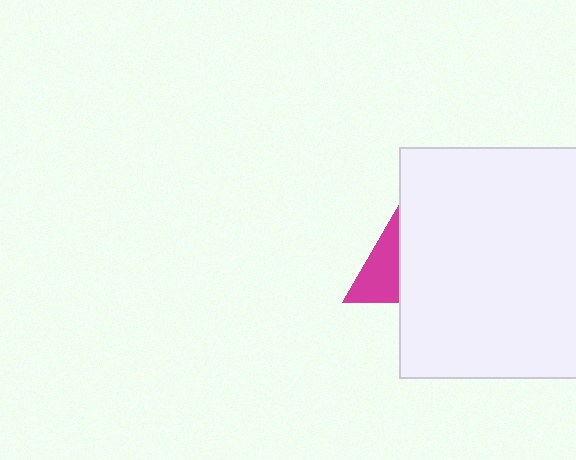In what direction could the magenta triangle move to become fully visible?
The magenta triangle could move left. That would shift it out from behind the white rectangle entirely.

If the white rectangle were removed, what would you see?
You would see the complete magenta triangle.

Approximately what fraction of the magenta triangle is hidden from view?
Roughly 66% of the magenta triangle is hidden behind the white rectangle.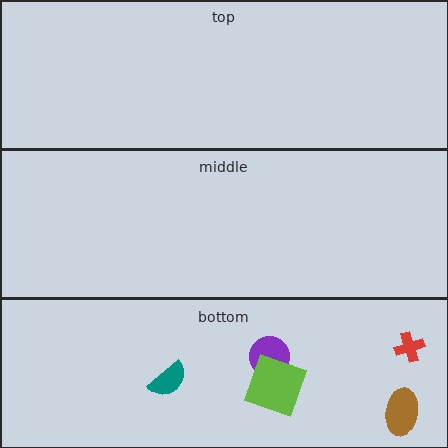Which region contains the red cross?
The bottom region.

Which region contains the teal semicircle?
The bottom region.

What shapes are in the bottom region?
The purple circle, the brown ellipse, the lime square, the teal semicircle, the red cross.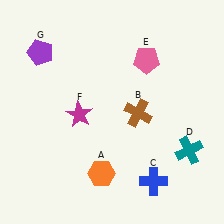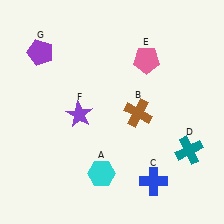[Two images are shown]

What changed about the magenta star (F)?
In Image 1, F is magenta. In Image 2, it changed to purple.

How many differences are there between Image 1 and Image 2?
There are 2 differences between the two images.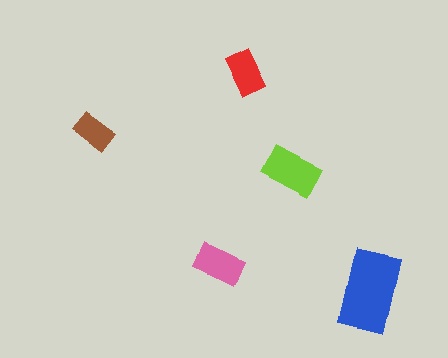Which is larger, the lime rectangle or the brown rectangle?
The lime one.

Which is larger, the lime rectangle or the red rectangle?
The lime one.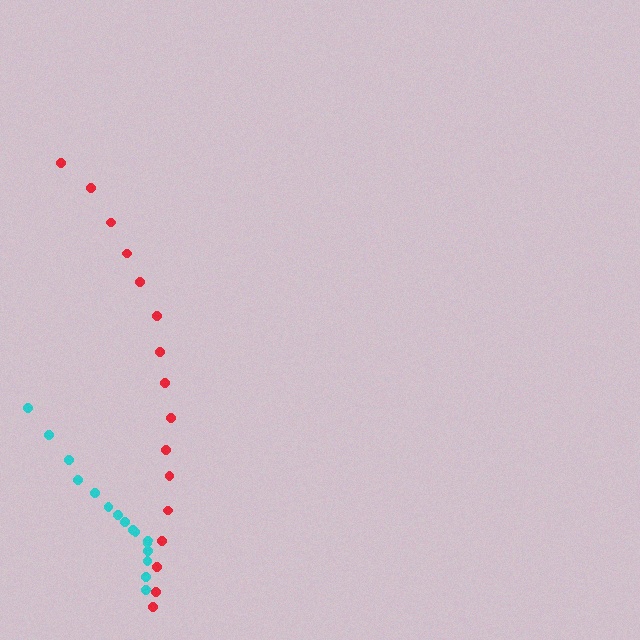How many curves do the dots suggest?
There are 2 distinct paths.